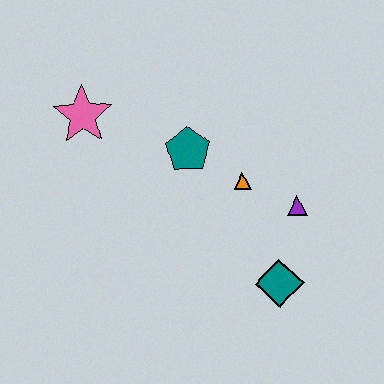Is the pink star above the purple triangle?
Yes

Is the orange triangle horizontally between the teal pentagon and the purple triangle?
Yes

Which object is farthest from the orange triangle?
The pink star is farthest from the orange triangle.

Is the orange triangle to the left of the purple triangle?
Yes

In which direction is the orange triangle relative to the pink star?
The orange triangle is to the right of the pink star.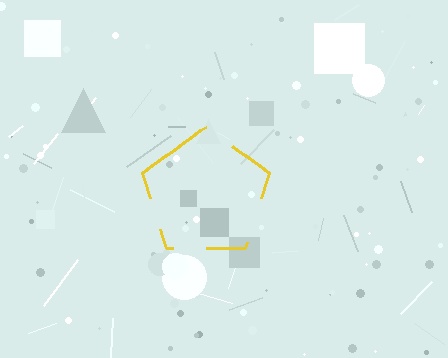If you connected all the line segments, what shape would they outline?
They would outline a pentagon.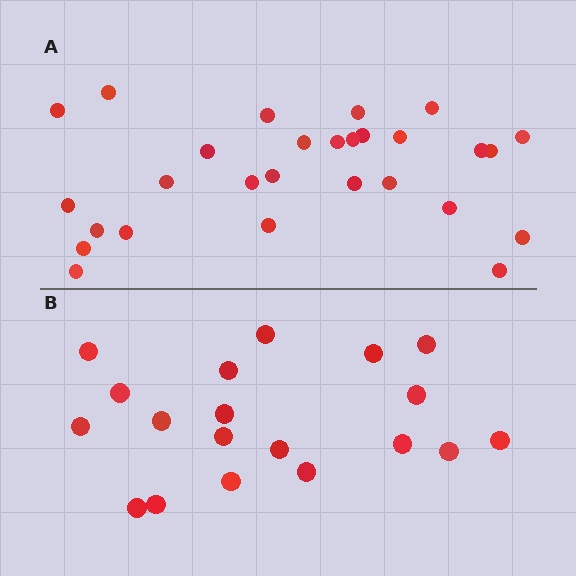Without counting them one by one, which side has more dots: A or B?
Region A (the top region) has more dots.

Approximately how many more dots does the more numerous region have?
Region A has roughly 8 or so more dots than region B.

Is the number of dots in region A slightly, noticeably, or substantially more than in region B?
Region A has substantially more. The ratio is roughly 1.5 to 1.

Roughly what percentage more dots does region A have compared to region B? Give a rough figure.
About 45% more.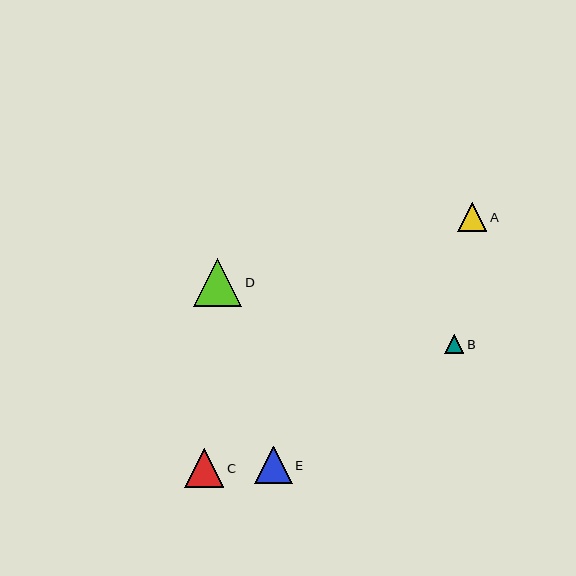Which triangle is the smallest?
Triangle B is the smallest with a size of approximately 19 pixels.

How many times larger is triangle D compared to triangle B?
Triangle D is approximately 2.5 times the size of triangle B.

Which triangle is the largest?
Triangle D is the largest with a size of approximately 48 pixels.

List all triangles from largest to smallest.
From largest to smallest: D, C, E, A, B.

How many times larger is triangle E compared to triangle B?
Triangle E is approximately 2.0 times the size of triangle B.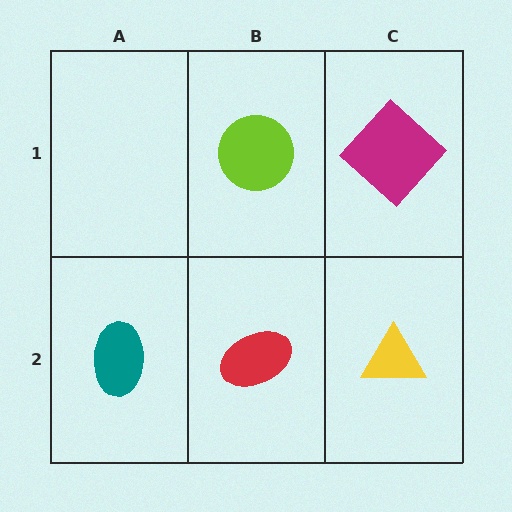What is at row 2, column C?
A yellow triangle.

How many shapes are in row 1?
2 shapes.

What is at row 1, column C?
A magenta diamond.